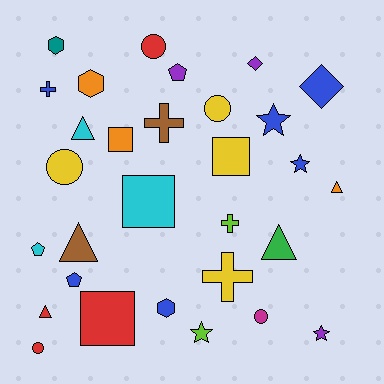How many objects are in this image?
There are 30 objects.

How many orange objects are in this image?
There are 3 orange objects.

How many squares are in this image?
There are 4 squares.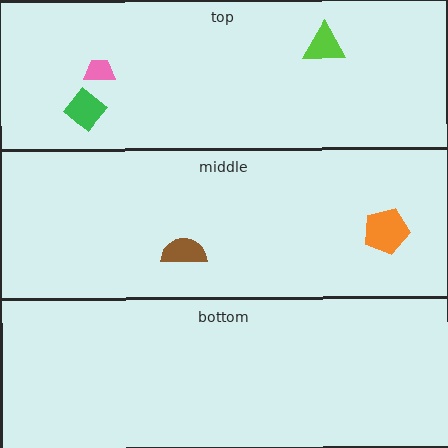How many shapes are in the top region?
3.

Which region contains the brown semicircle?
The middle region.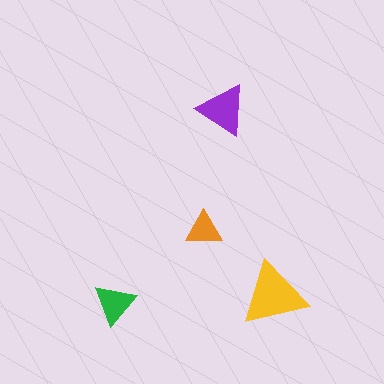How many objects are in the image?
There are 4 objects in the image.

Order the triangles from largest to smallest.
the yellow one, the purple one, the green one, the orange one.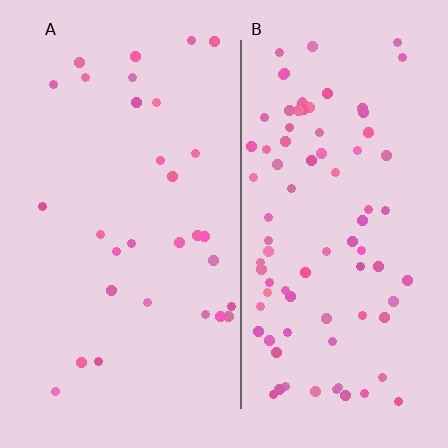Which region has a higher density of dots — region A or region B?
B (the right).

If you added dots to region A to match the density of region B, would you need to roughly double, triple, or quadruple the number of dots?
Approximately triple.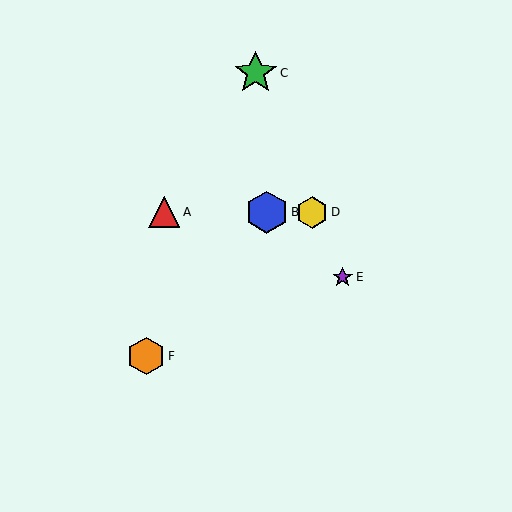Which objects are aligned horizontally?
Objects A, B, D are aligned horizontally.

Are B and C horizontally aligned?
No, B is at y≈212 and C is at y≈73.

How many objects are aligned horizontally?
3 objects (A, B, D) are aligned horizontally.